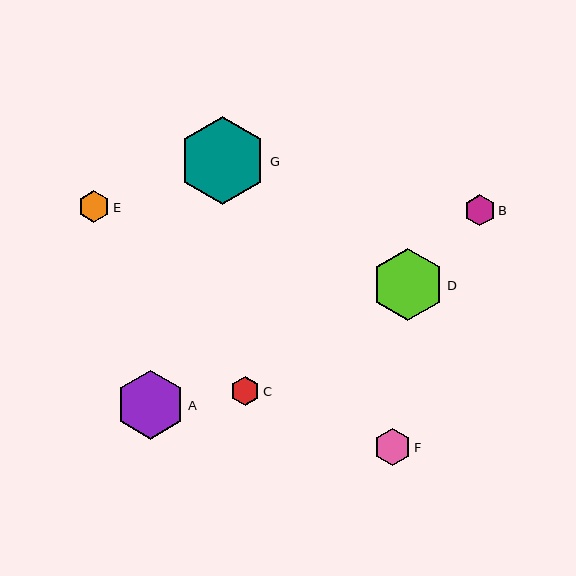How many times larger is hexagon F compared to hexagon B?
Hexagon F is approximately 1.2 times the size of hexagon B.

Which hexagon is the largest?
Hexagon G is the largest with a size of approximately 88 pixels.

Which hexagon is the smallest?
Hexagon C is the smallest with a size of approximately 29 pixels.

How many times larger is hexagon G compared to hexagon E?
Hexagon G is approximately 2.8 times the size of hexagon E.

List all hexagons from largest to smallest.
From largest to smallest: G, D, A, F, E, B, C.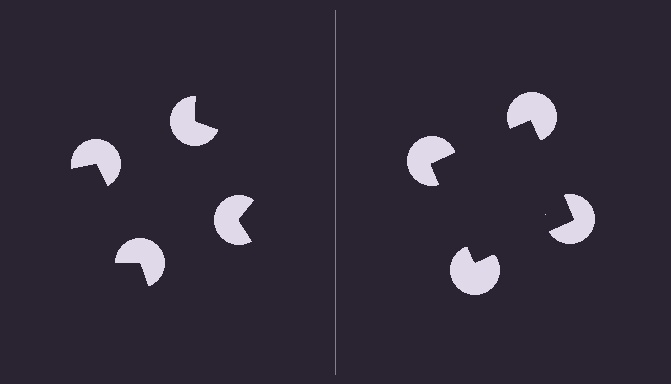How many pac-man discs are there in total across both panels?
8 — 4 on each side.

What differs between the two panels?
The pac-man discs are positioned identically on both sides; only the wedge orientations differ. On the right they align to a square; on the left they are misaligned.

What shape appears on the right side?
An illusory square.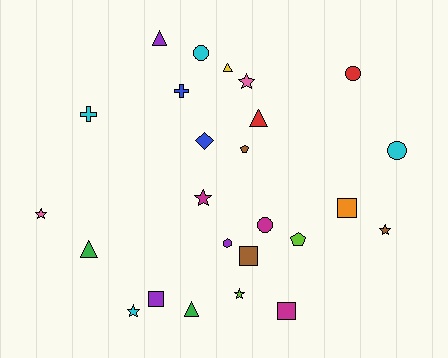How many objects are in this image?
There are 25 objects.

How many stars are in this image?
There are 6 stars.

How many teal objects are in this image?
There are no teal objects.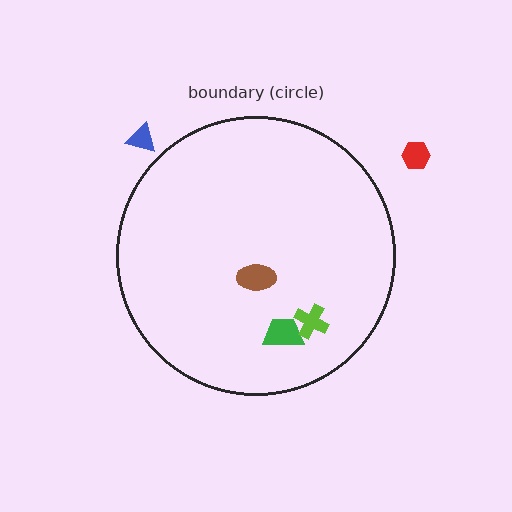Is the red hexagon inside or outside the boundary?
Outside.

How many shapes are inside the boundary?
3 inside, 2 outside.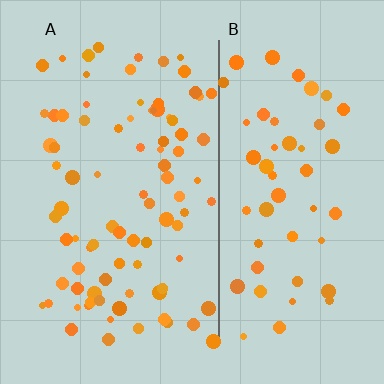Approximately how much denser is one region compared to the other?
Approximately 1.7× — region A over region B.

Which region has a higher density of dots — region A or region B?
A (the left).